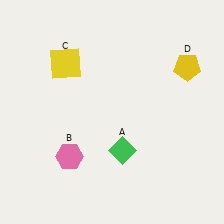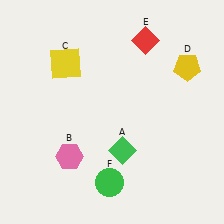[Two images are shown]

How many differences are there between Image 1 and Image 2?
There are 2 differences between the two images.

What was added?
A red diamond (E), a green circle (F) were added in Image 2.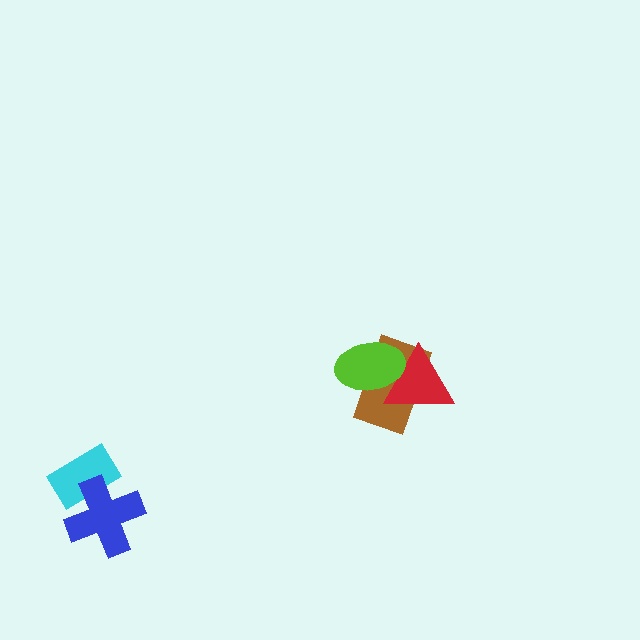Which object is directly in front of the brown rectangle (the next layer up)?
The red triangle is directly in front of the brown rectangle.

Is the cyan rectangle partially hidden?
Yes, it is partially covered by another shape.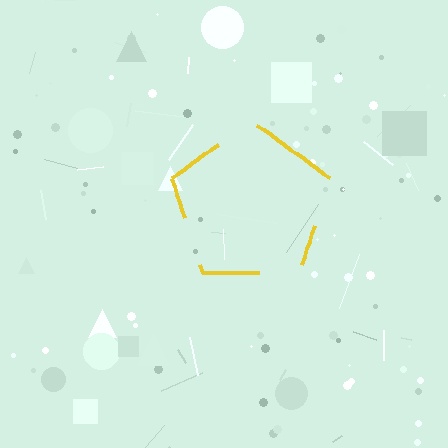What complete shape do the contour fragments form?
The contour fragments form a pentagon.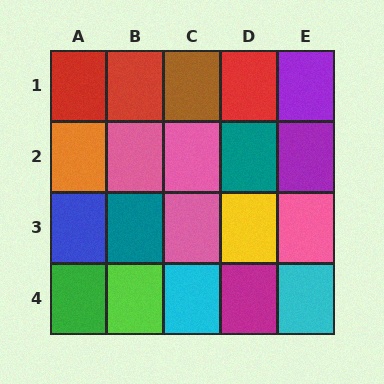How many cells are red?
3 cells are red.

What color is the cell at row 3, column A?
Blue.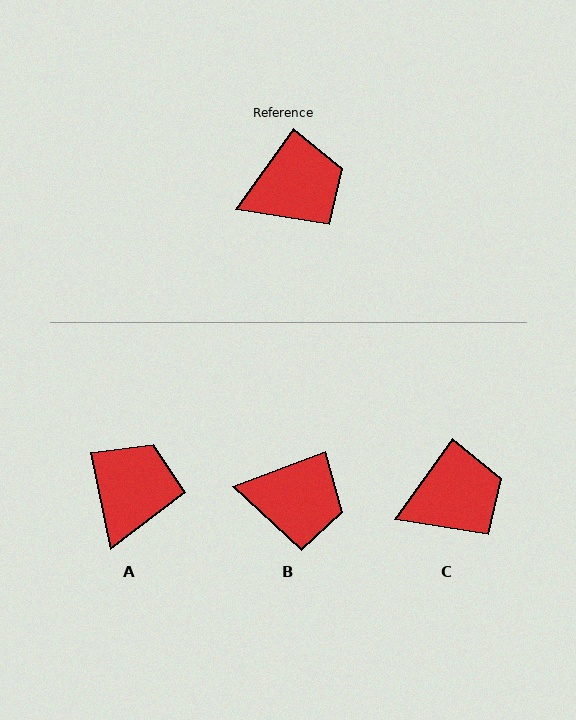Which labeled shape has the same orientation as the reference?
C.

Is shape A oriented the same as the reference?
No, it is off by about 46 degrees.